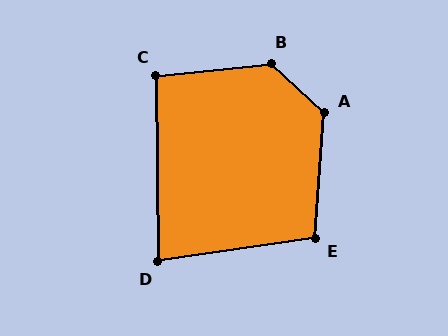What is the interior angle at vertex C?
Approximately 95 degrees (obtuse).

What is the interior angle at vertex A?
Approximately 128 degrees (obtuse).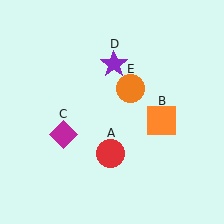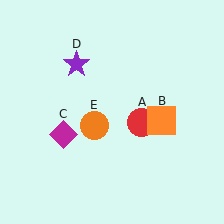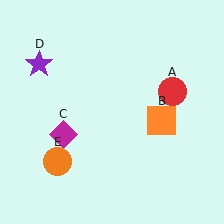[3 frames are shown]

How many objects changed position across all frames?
3 objects changed position: red circle (object A), purple star (object D), orange circle (object E).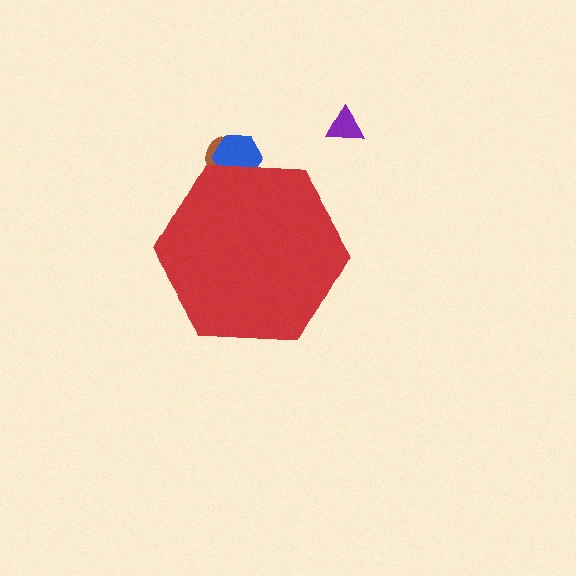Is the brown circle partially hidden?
Yes, the brown circle is partially hidden behind the red hexagon.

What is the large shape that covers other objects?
A red hexagon.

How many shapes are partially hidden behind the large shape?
2 shapes are partially hidden.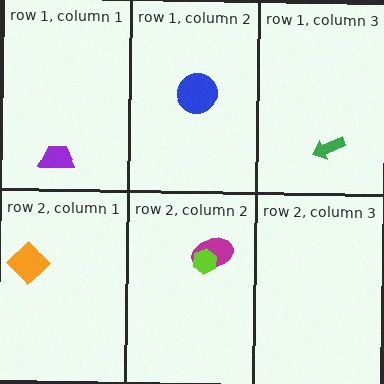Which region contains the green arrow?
The row 1, column 3 region.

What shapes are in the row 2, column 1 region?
The orange diamond.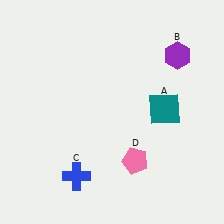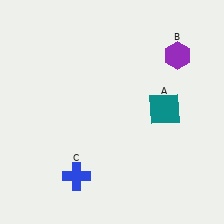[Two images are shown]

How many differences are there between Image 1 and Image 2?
There is 1 difference between the two images.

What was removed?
The pink pentagon (D) was removed in Image 2.